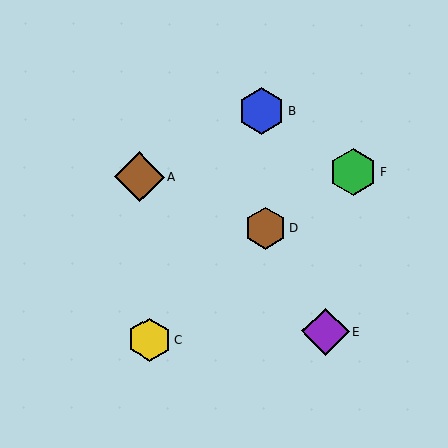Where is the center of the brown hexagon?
The center of the brown hexagon is at (265, 229).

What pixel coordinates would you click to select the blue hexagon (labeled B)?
Click at (261, 111) to select the blue hexagon B.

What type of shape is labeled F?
Shape F is a green hexagon.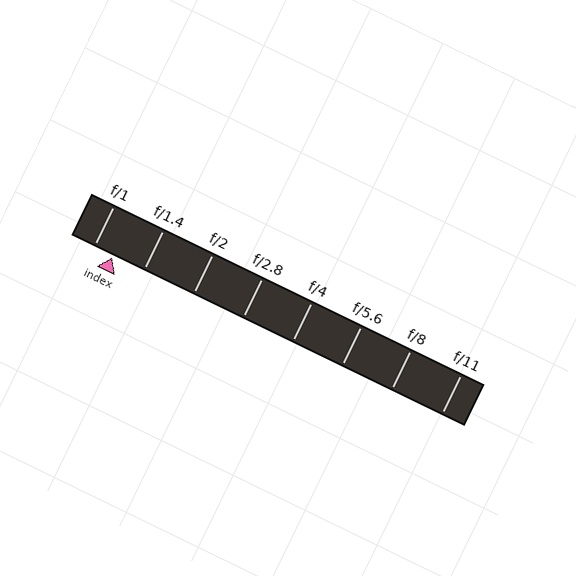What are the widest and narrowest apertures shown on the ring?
The widest aperture shown is f/1 and the narrowest is f/11.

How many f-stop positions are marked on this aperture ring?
There are 8 f-stop positions marked.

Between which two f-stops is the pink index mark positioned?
The index mark is between f/1 and f/1.4.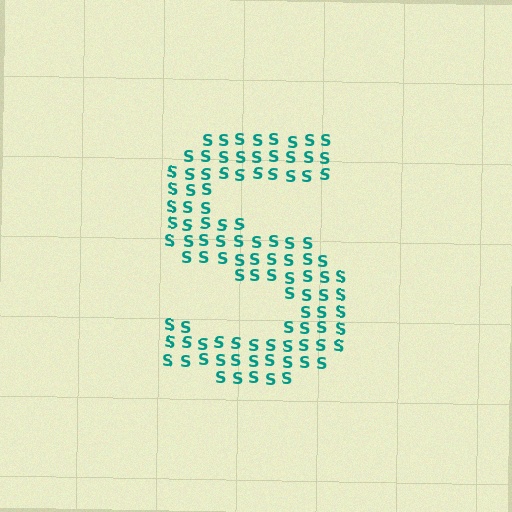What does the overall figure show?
The overall figure shows the letter S.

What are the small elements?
The small elements are letter S's.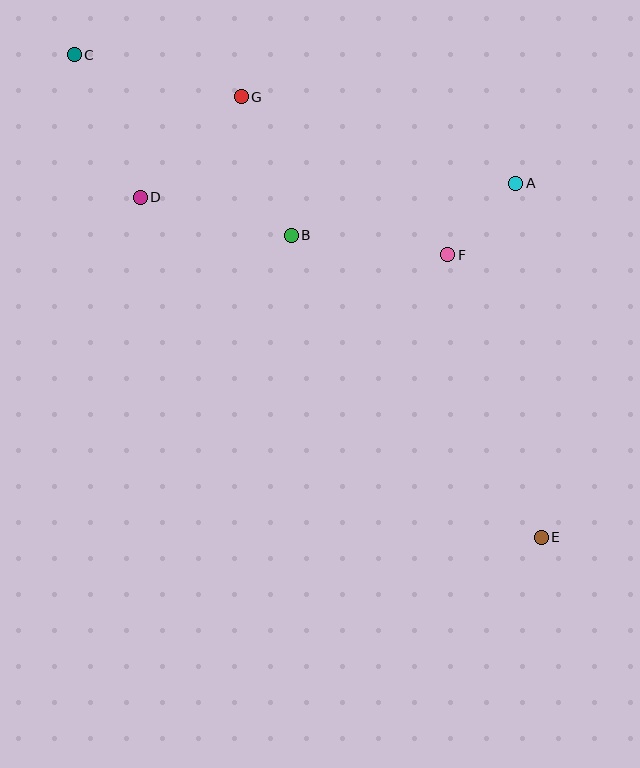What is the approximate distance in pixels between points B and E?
The distance between B and E is approximately 392 pixels.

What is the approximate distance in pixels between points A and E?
The distance between A and E is approximately 355 pixels.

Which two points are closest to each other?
Points A and F are closest to each other.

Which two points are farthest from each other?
Points C and E are farthest from each other.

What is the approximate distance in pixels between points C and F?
The distance between C and F is approximately 424 pixels.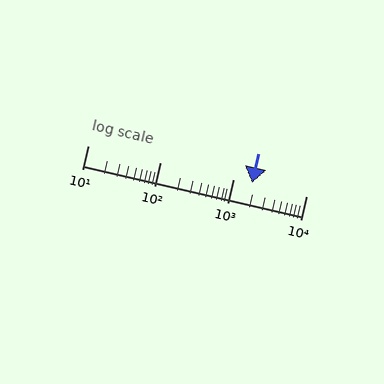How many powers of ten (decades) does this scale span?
The scale spans 3 decades, from 10 to 10000.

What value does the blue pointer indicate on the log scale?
The pointer indicates approximately 1800.